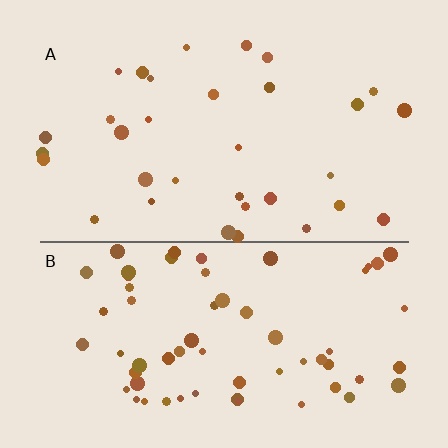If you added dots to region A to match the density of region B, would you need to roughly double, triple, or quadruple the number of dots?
Approximately double.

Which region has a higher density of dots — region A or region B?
B (the bottom).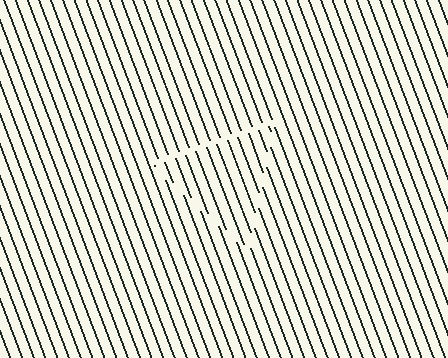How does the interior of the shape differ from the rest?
The interior of the shape contains the same grating, shifted by half a period — the contour is defined by the phase discontinuity where line-ends from the inner and outer gratings abut.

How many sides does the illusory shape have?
3 sides — the line-ends trace a triangle.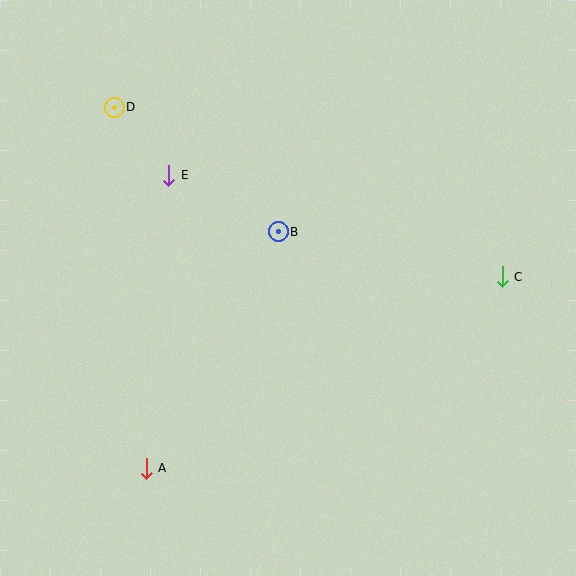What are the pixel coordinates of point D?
Point D is at (114, 107).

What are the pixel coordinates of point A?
Point A is at (146, 468).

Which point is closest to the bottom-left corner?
Point A is closest to the bottom-left corner.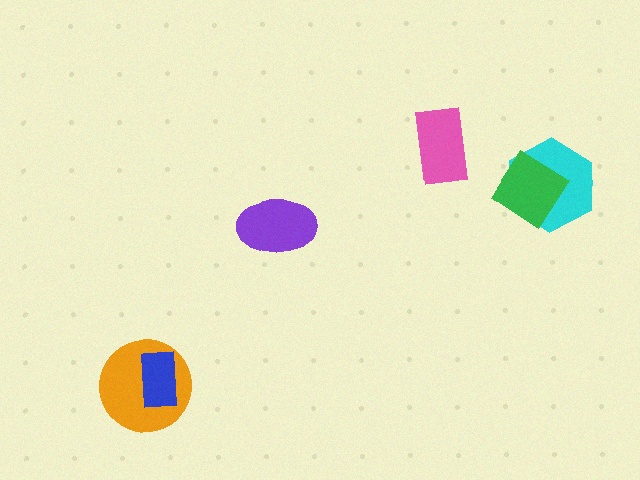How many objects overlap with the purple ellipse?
0 objects overlap with the purple ellipse.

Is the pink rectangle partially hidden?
No, no other shape covers it.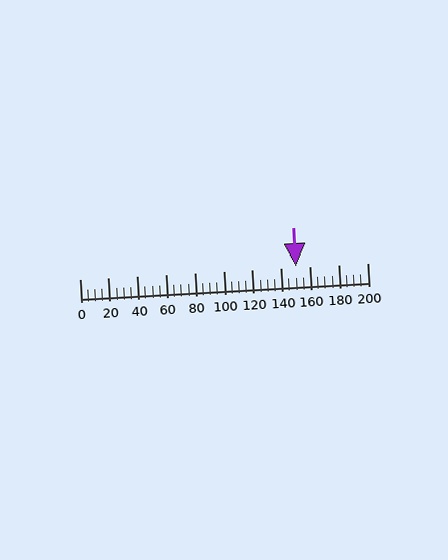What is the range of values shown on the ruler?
The ruler shows values from 0 to 200.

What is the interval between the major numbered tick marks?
The major tick marks are spaced 20 units apart.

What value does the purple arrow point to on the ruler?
The purple arrow points to approximately 151.